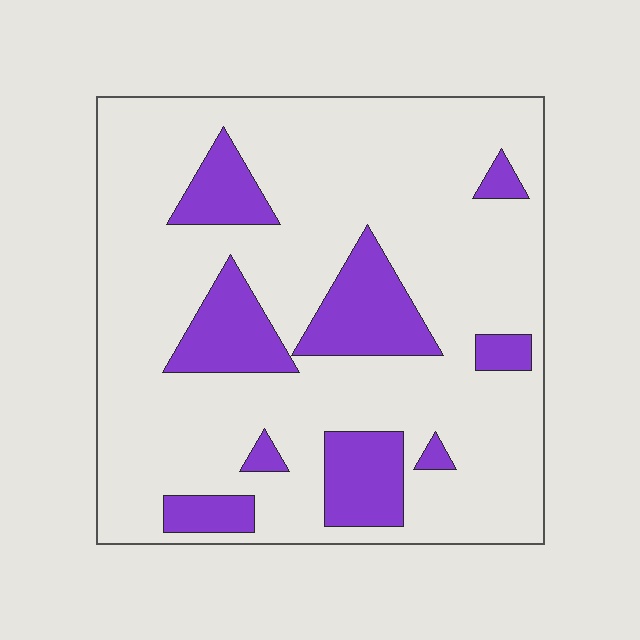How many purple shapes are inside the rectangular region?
9.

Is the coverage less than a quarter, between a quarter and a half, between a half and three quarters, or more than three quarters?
Less than a quarter.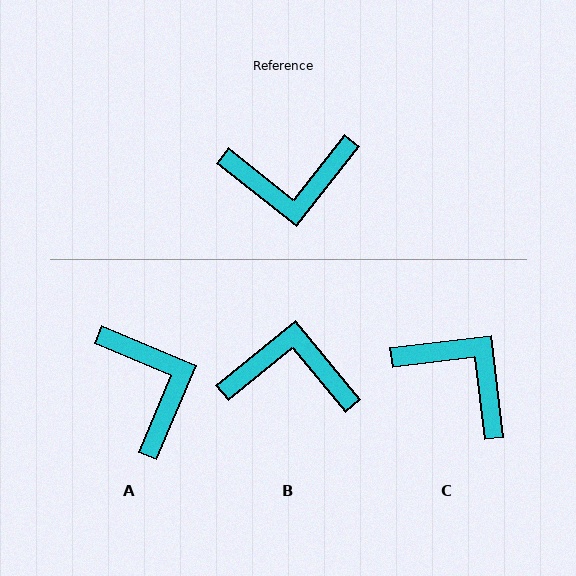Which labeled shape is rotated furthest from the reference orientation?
B, about 168 degrees away.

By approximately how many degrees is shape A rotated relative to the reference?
Approximately 106 degrees counter-clockwise.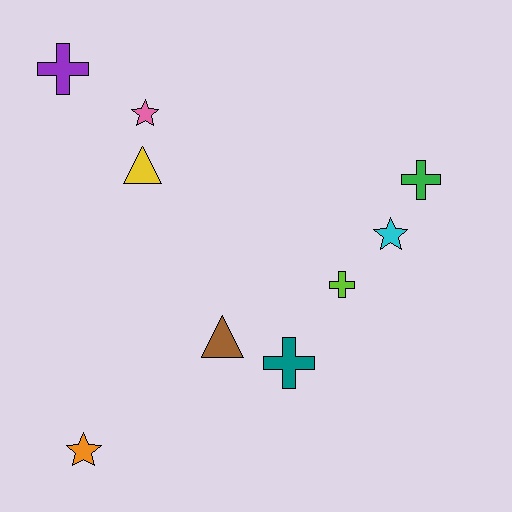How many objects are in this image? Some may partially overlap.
There are 9 objects.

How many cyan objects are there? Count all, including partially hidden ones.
There is 1 cyan object.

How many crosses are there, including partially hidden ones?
There are 4 crosses.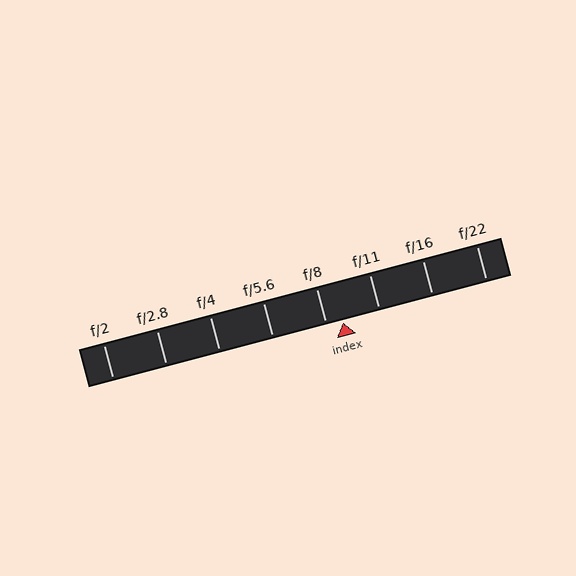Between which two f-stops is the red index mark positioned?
The index mark is between f/8 and f/11.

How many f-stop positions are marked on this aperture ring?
There are 8 f-stop positions marked.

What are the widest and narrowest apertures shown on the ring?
The widest aperture shown is f/2 and the narrowest is f/22.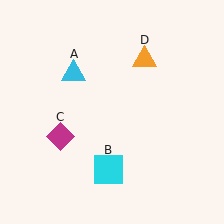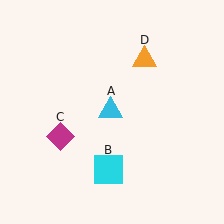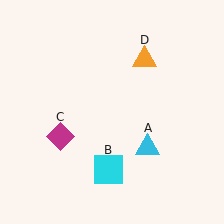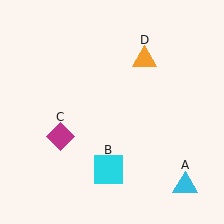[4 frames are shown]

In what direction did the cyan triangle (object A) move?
The cyan triangle (object A) moved down and to the right.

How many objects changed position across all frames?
1 object changed position: cyan triangle (object A).